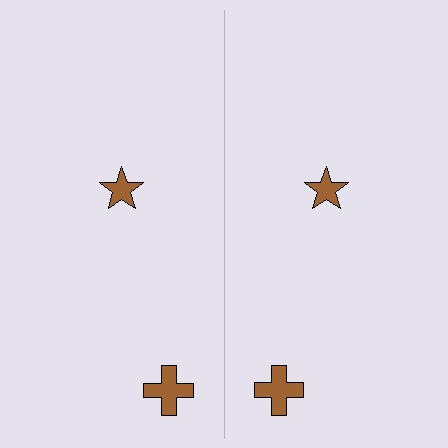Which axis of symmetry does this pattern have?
The pattern has a vertical axis of symmetry running through the center of the image.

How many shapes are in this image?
There are 4 shapes in this image.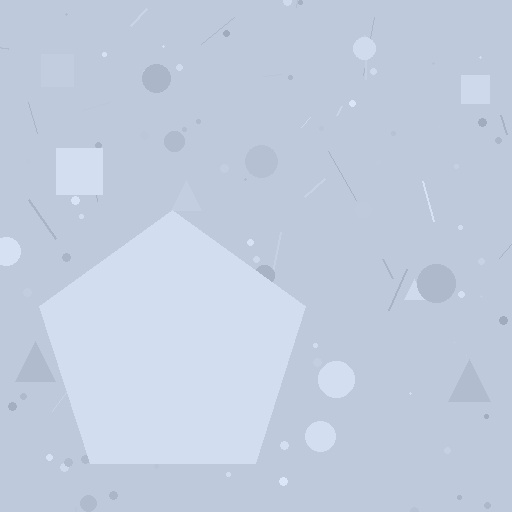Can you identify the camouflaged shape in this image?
The camouflaged shape is a pentagon.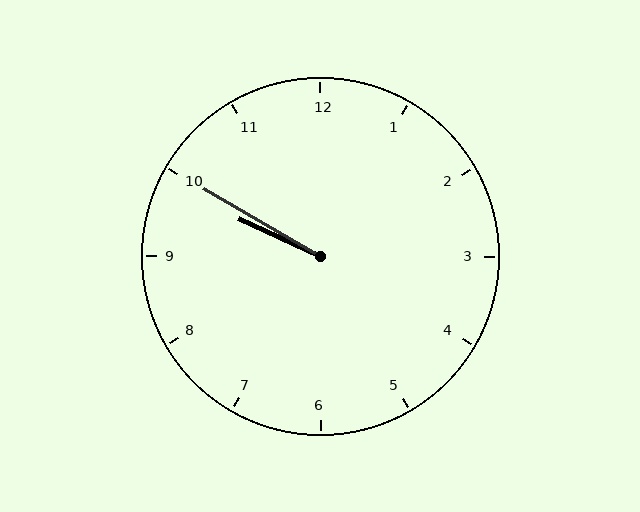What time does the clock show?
9:50.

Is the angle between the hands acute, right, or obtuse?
It is acute.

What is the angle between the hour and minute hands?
Approximately 5 degrees.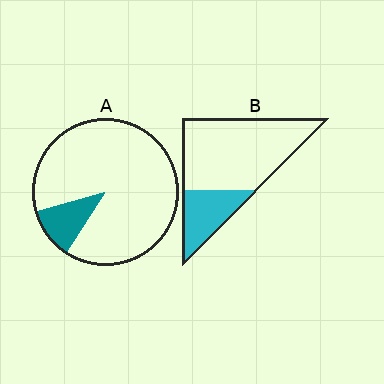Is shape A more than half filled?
No.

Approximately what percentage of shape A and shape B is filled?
A is approximately 10% and B is approximately 25%.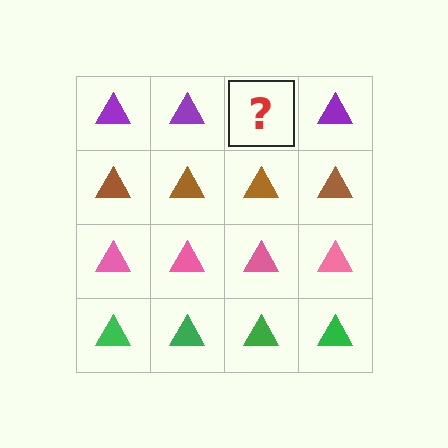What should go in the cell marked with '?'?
The missing cell should contain a purple triangle.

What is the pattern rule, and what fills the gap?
The rule is that each row has a consistent color. The gap should be filled with a purple triangle.